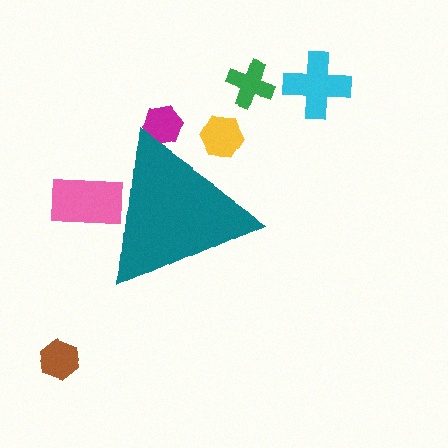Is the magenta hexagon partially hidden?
Yes, the magenta hexagon is partially hidden behind the teal triangle.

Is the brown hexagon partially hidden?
No, the brown hexagon is fully visible.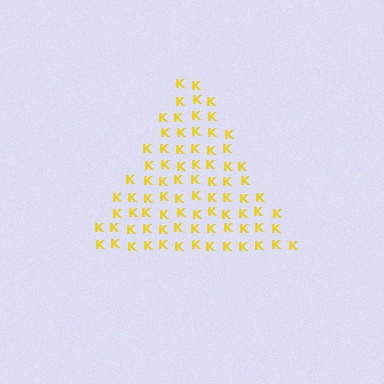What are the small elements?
The small elements are letter K's.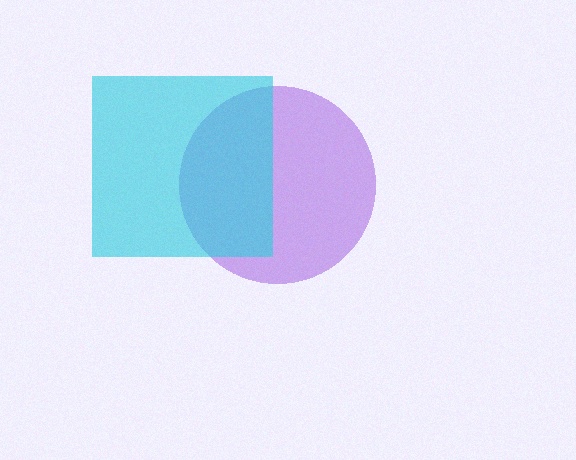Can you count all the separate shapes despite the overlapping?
Yes, there are 2 separate shapes.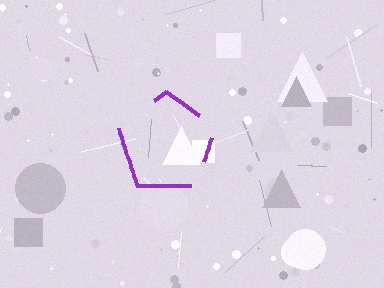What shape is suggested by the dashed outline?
The dashed outline suggests a pentagon.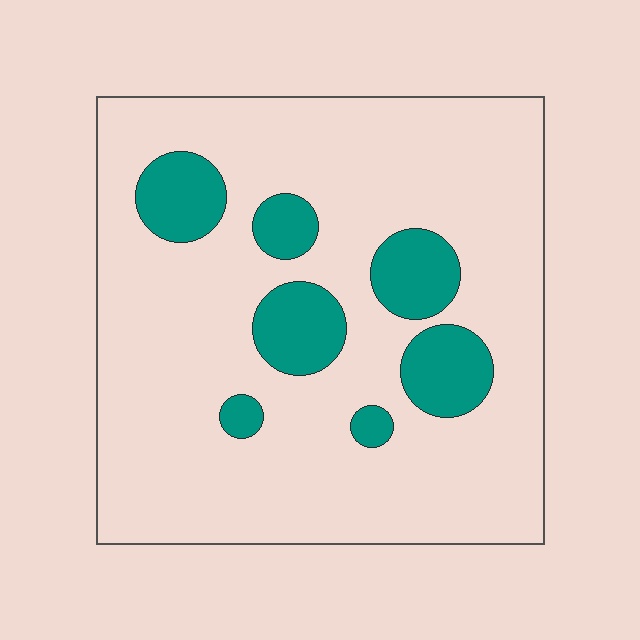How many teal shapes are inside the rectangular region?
7.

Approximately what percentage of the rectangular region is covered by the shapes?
Approximately 15%.